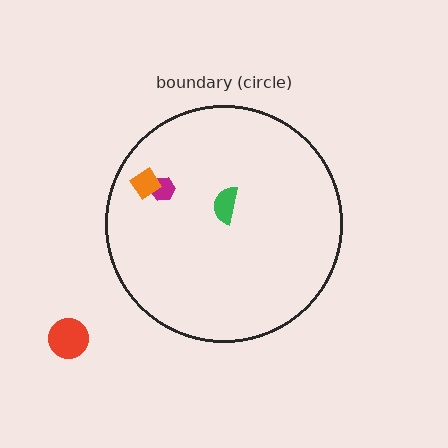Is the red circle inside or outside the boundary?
Outside.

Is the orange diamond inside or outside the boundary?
Inside.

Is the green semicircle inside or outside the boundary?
Inside.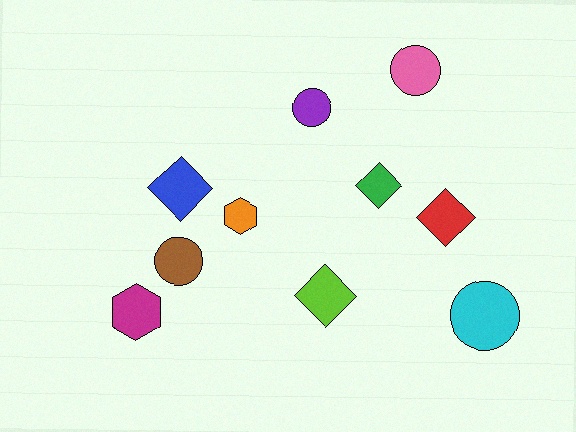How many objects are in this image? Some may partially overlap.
There are 10 objects.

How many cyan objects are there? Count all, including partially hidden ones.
There is 1 cyan object.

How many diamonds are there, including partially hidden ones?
There are 4 diamonds.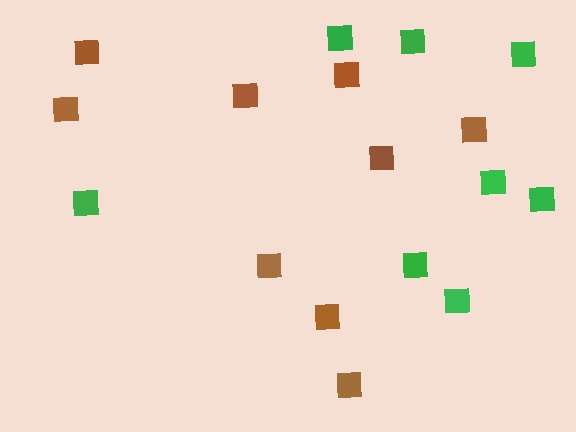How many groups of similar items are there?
There are 2 groups: one group of brown squares (9) and one group of green squares (8).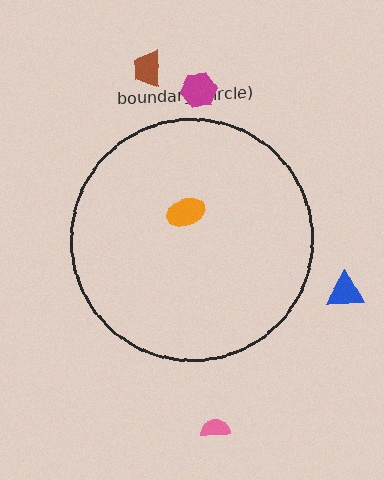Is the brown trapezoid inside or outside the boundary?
Outside.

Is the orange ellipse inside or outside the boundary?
Inside.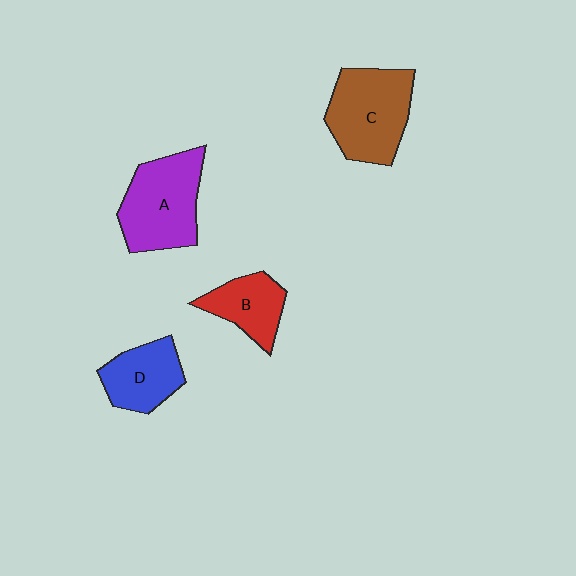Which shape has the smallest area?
Shape B (red).